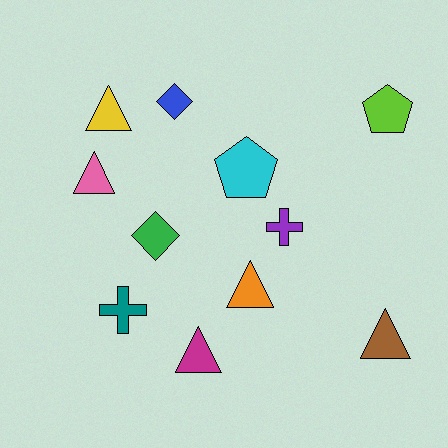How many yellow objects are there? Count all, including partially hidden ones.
There is 1 yellow object.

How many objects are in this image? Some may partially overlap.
There are 11 objects.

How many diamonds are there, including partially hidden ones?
There are 2 diamonds.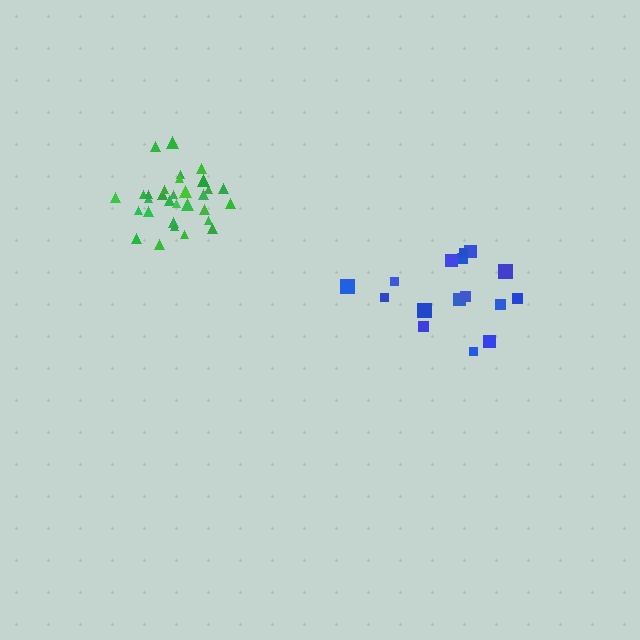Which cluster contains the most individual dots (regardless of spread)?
Green (31).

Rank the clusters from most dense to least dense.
green, blue.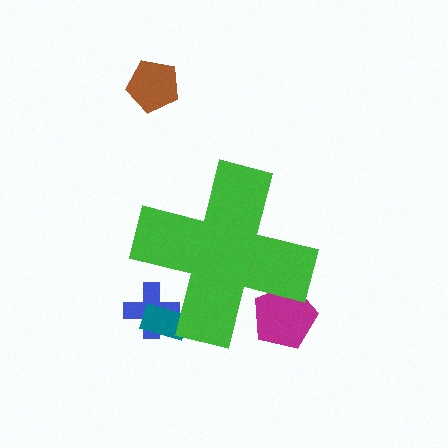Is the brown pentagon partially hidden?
No, the brown pentagon is fully visible.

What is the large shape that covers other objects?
A green cross.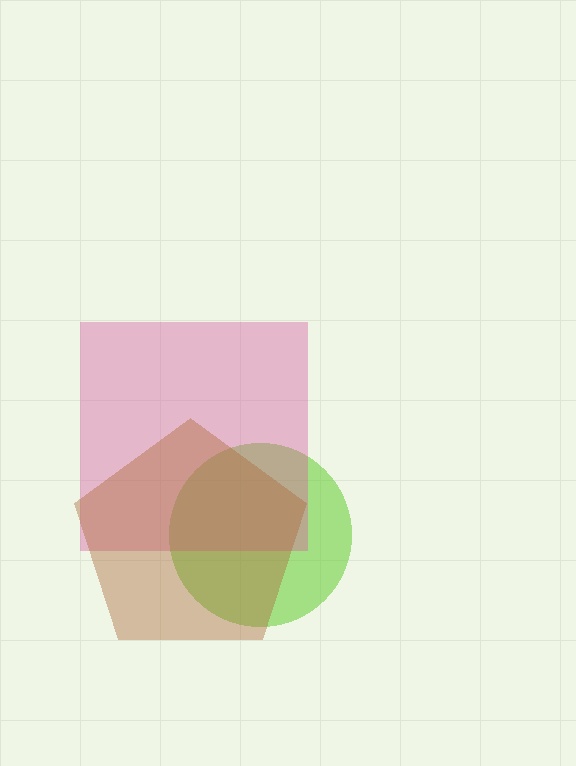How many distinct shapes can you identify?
There are 3 distinct shapes: a lime circle, a pink square, a brown pentagon.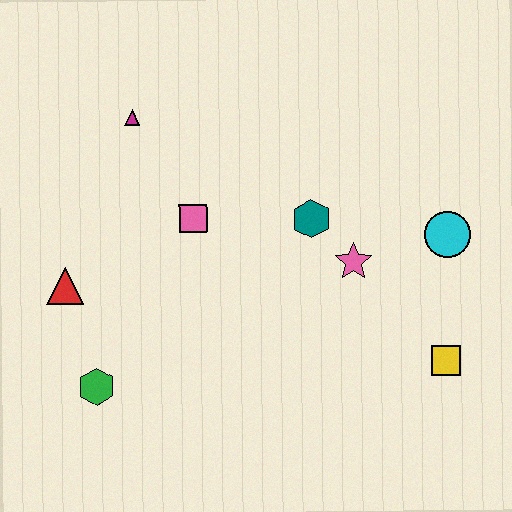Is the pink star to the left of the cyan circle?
Yes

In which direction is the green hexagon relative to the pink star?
The green hexagon is to the left of the pink star.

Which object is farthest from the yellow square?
The magenta triangle is farthest from the yellow square.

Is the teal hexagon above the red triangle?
Yes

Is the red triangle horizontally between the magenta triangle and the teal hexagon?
No